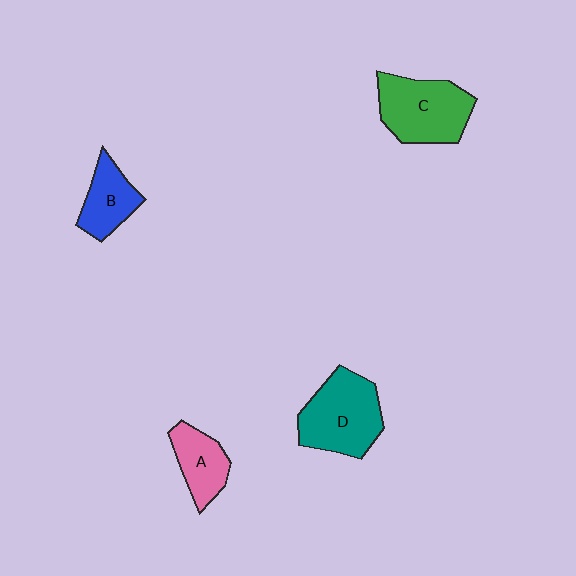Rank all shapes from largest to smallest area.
From largest to smallest: D (teal), C (green), B (blue), A (pink).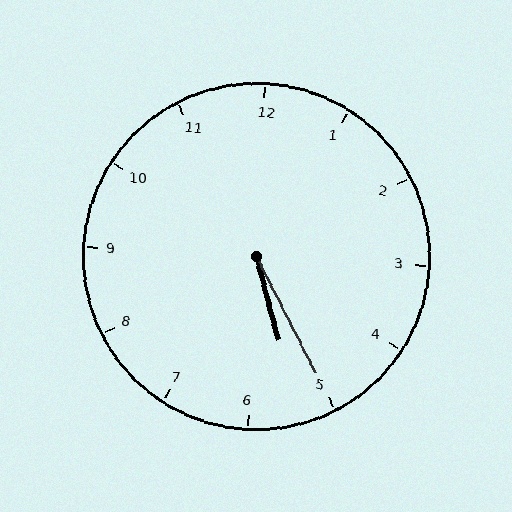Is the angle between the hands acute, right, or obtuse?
It is acute.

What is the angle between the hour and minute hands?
Approximately 12 degrees.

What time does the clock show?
5:25.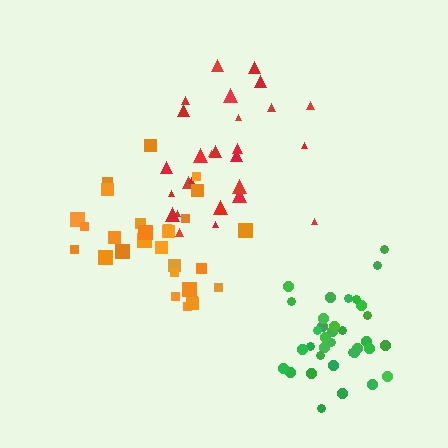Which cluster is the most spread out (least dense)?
Red.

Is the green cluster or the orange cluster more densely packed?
Green.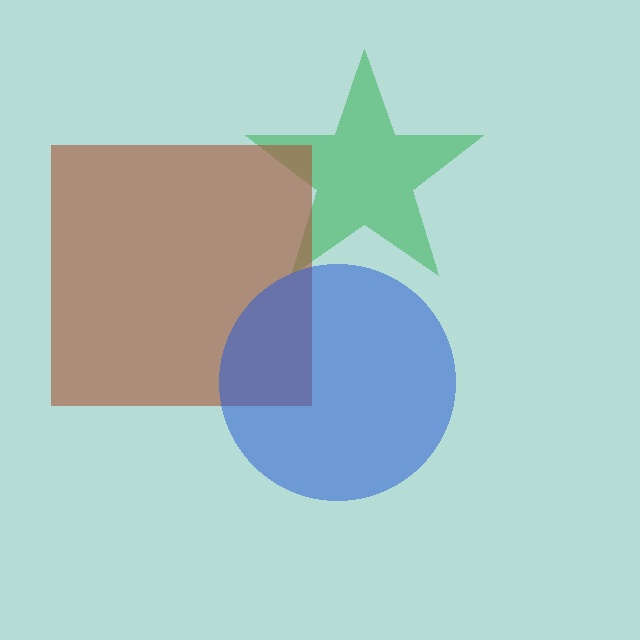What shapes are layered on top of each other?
The layered shapes are: a green star, a brown square, a blue circle.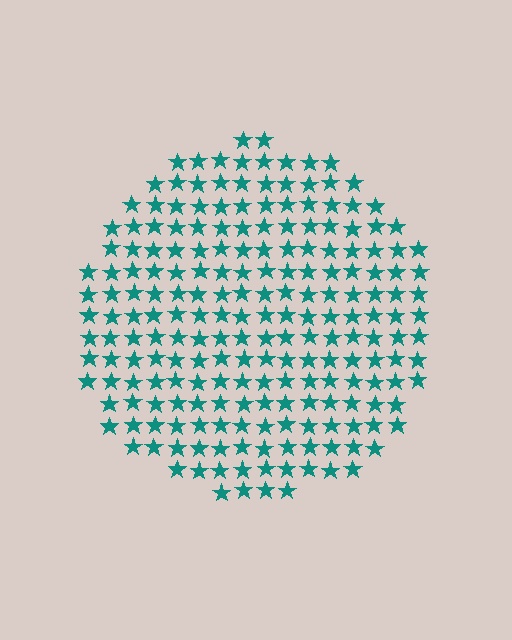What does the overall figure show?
The overall figure shows a circle.